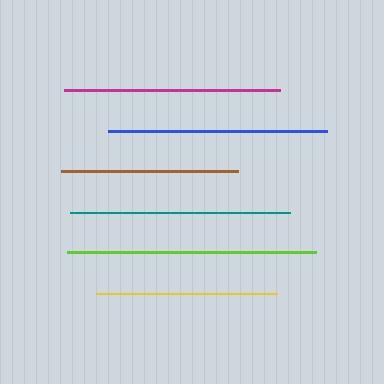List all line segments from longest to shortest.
From longest to shortest: lime, teal, blue, magenta, yellow, brown.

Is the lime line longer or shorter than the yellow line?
The lime line is longer than the yellow line.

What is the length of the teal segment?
The teal segment is approximately 220 pixels long.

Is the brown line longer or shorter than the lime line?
The lime line is longer than the brown line.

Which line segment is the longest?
The lime line is the longest at approximately 249 pixels.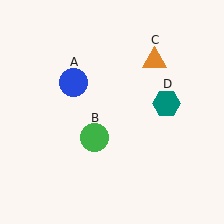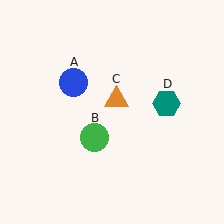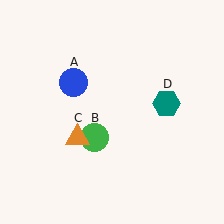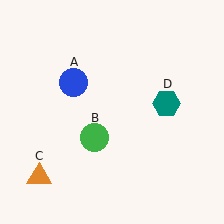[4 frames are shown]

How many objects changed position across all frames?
1 object changed position: orange triangle (object C).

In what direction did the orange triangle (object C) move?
The orange triangle (object C) moved down and to the left.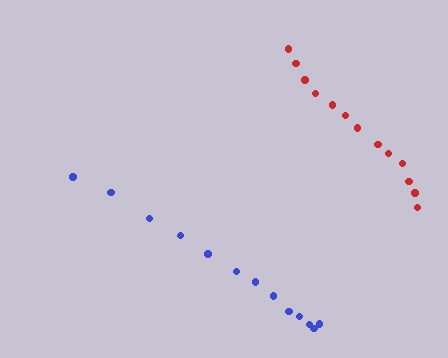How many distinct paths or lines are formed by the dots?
There are 2 distinct paths.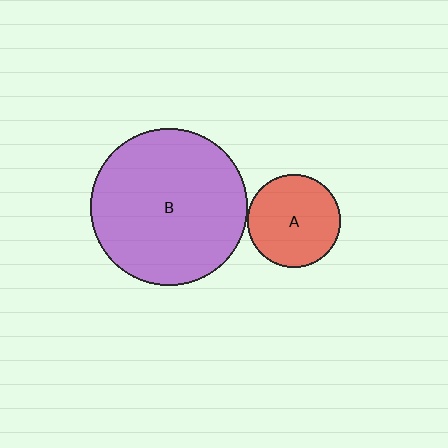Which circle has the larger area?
Circle B (purple).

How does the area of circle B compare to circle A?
Approximately 2.9 times.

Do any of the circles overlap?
No, none of the circles overlap.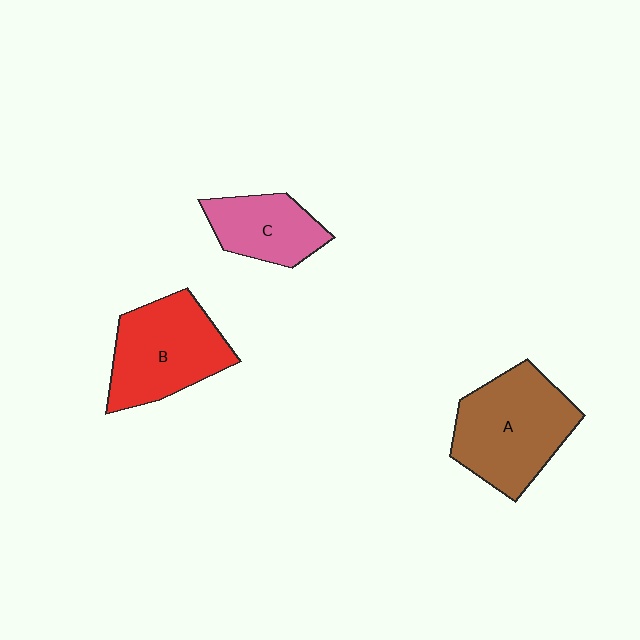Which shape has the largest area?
Shape A (brown).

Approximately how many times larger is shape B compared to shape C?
Approximately 1.5 times.